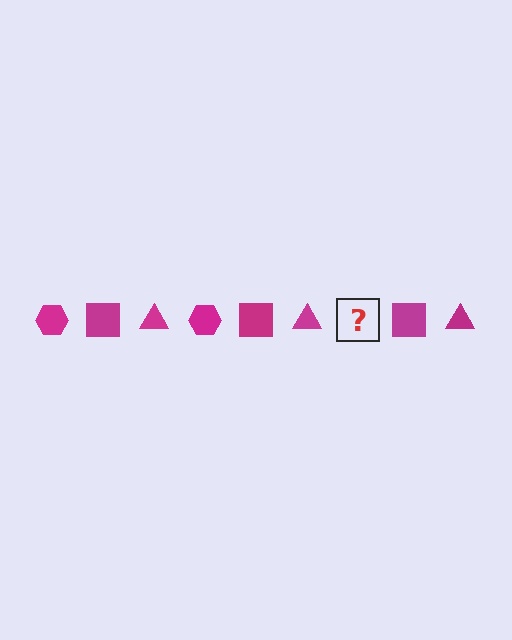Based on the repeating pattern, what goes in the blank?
The blank should be a magenta hexagon.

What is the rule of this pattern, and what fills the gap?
The rule is that the pattern cycles through hexagon, square, triangle shapes in magenta. The gap should be filled with a magenta hexagon.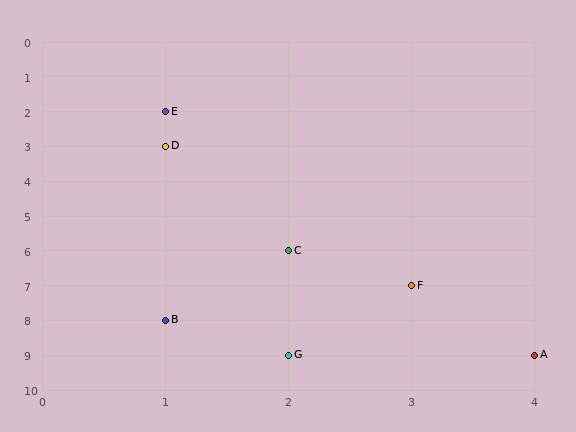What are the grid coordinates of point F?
Point F is at grid coordinates (3, 7).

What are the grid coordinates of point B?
Point B is at grid coordinates (1, 8).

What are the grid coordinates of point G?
Point G is at grid coordinates (2, 9).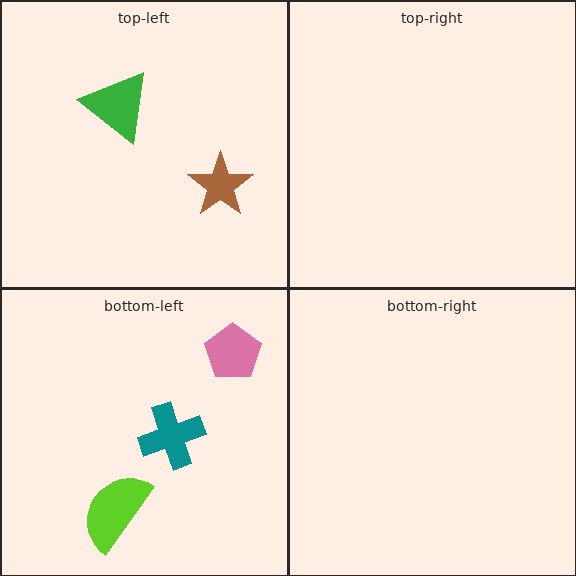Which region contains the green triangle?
The top-left region.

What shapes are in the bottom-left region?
The teal cross, the pink pentagon, the lime semicircle.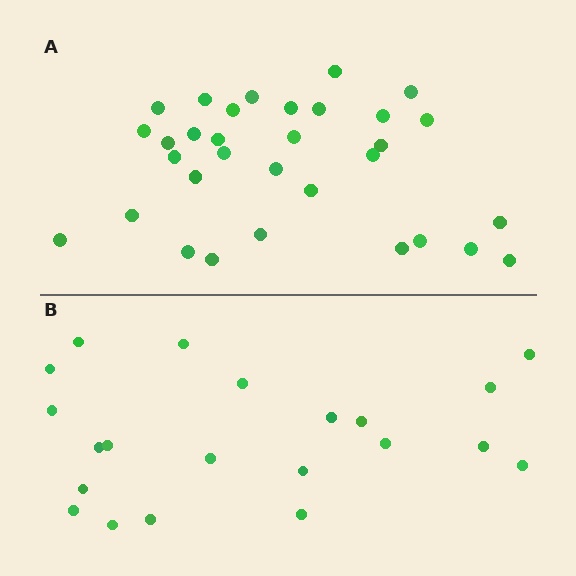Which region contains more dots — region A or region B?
Region A (the top region) has more dots.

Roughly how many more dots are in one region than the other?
Region A has roughly 12 or so more dots than region B.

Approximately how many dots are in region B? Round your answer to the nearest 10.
About 20 dots. (The exact count is 21, which rounds to 20.)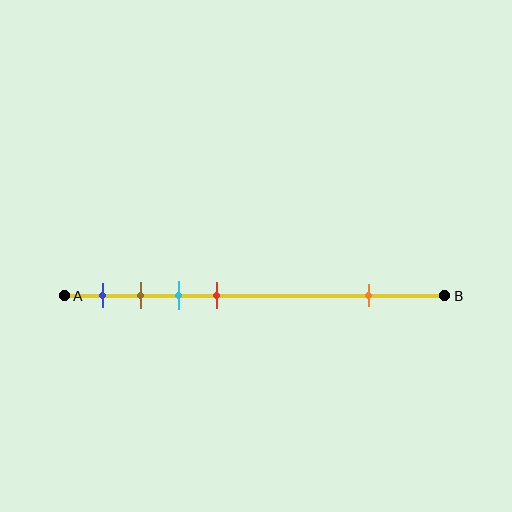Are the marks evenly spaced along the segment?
No, the marks are not evenly spaced.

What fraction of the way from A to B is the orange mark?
The orange mark is approximately 80% (0.8) of the way from A to B.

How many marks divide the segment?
There are 5 marks dividing the segment.